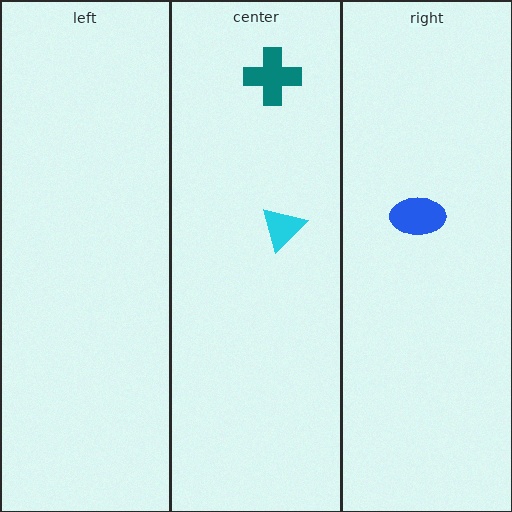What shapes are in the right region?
The blue ellipse.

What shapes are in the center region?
The cyan triangle, the teal cross.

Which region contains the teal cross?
The center region.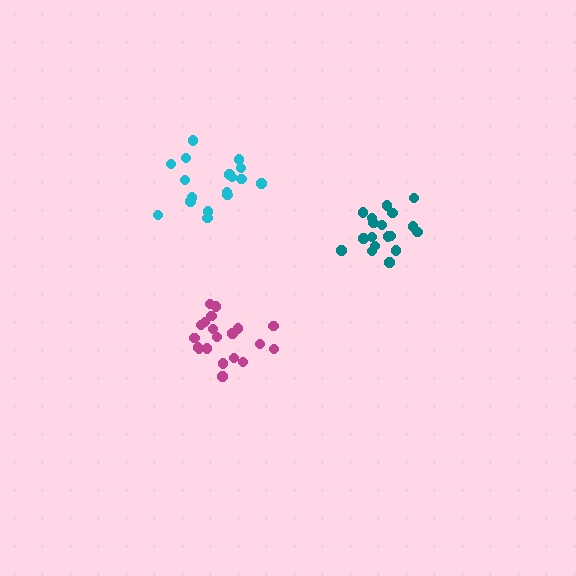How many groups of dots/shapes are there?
There are 3 groups.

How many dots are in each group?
Group 1: 18 dots, Group 2: 20 dots, Group 3: 17 dots (55 total).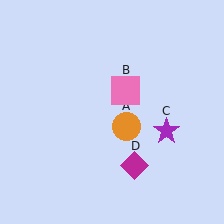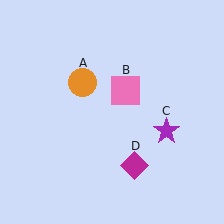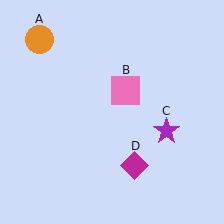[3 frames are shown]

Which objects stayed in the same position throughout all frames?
Pink square (object B) and purple star (object C) and magenta diamond (object D) remained stationary.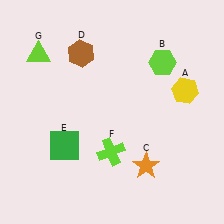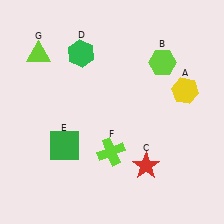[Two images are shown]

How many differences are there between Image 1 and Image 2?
There are 2 differences between the two images.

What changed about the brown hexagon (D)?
In Image 1, D is brown. In Image 2, it changed to green.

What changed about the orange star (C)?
In Image 1, C is orange. In Image 2, it changed to red.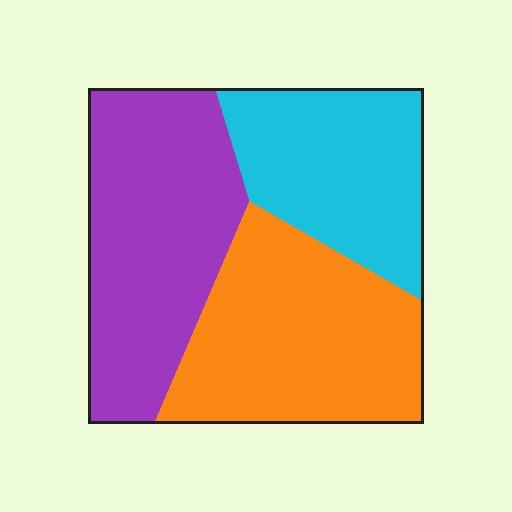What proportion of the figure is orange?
Orange takes up about three eighths (3/8) of the figure.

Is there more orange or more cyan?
Orange.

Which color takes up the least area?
Cyan, at roughly 25%.